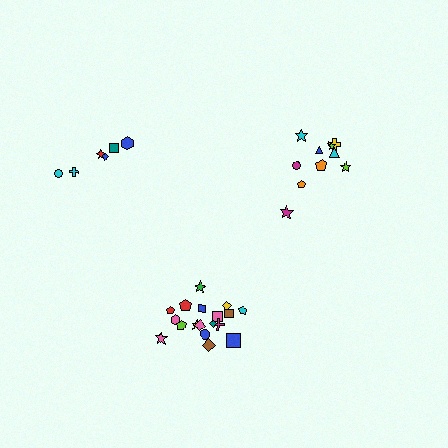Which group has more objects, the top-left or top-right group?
The top-right group.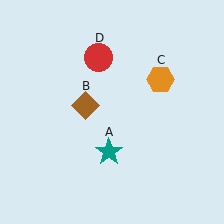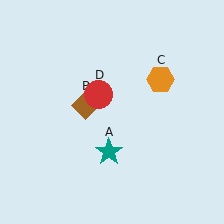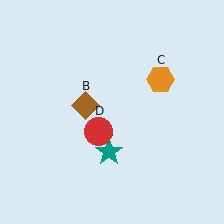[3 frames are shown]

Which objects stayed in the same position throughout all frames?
Teal star (object A) and brown diamond (object B) and orange hexagon (object C) remained stationary.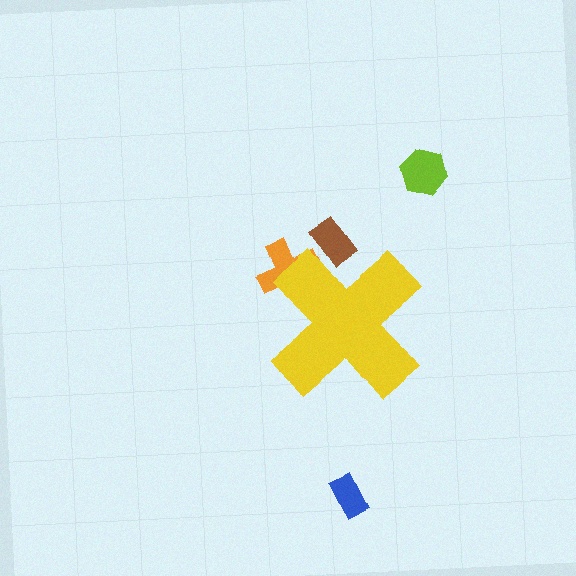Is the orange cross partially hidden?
Yes, the orange cross is partially hidden behind the yellow cross.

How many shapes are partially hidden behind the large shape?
2 shapes are partially hidden.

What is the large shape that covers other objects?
A yellow cross.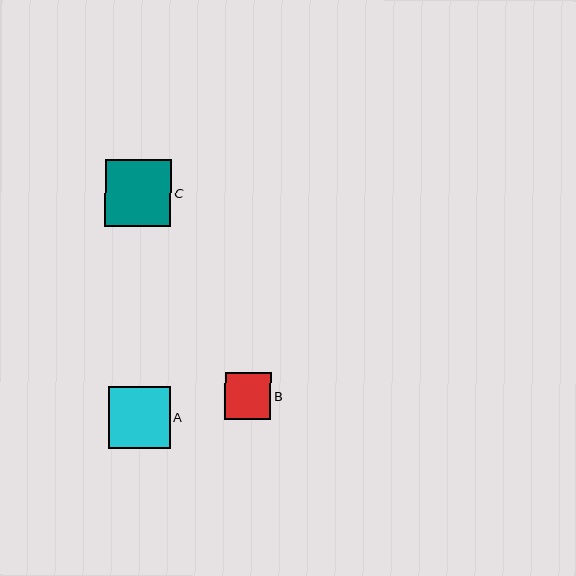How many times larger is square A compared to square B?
Square A is approximately 1.3 times the size of square B.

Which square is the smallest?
Square B is the smallest with a size of approximately 46 pixels.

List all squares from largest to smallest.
From largest to smallest: C, A, B.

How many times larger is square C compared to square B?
Square C is approximately 1.4 times the size of square B.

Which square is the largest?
Square C is the largest with a size of approximately 66 pixels.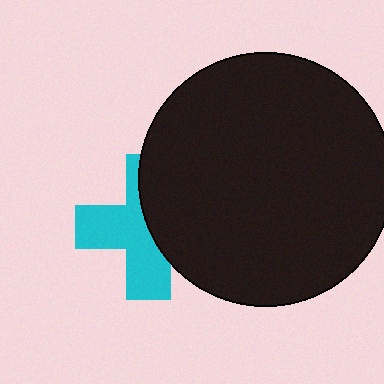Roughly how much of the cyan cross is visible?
About half of it is visible (roughly 55%).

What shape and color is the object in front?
The object in front is a black circle.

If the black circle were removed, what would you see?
You would see the complete cyan cross.